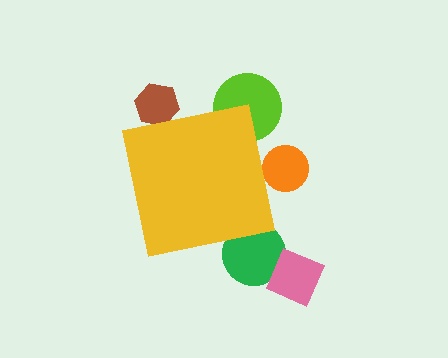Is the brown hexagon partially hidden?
Yes, the brown hexagon is partially hidden behind the yellow square.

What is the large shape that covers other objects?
A yellow square.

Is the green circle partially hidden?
Yes, the green circle is partially hidden behind the yellow square.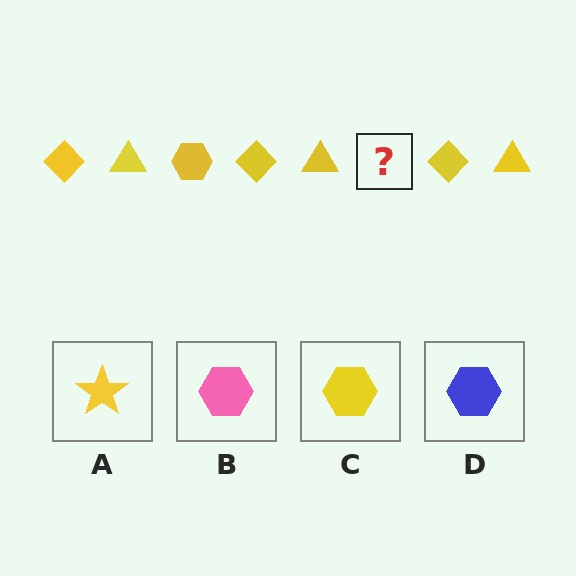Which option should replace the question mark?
Option C.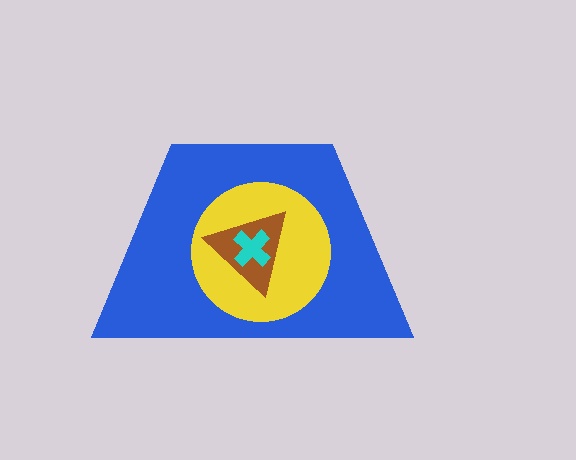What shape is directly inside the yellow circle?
The brown triangle.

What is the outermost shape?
The blue trapezoid.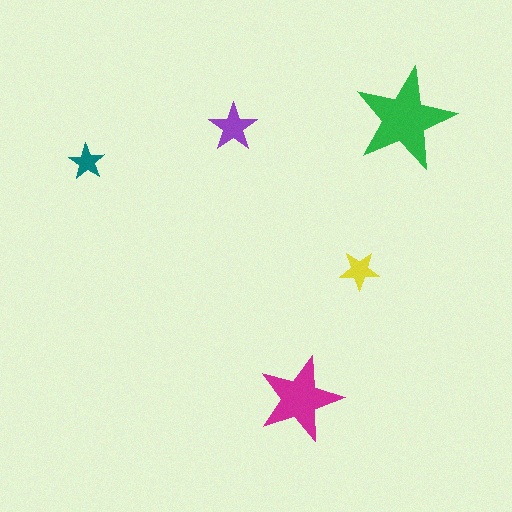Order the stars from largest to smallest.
the green one, the magenta one, the purple one, the yellow one, the teal one.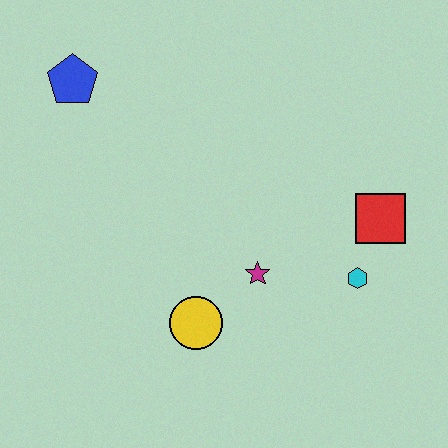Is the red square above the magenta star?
Yes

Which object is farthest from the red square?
The blue pentagon is farthest from the red square.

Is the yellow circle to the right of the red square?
No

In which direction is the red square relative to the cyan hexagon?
The red square is above the cyan hexagon.